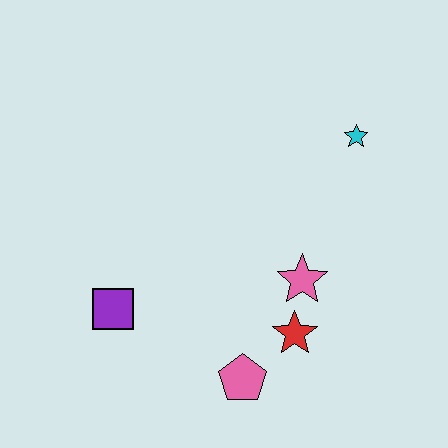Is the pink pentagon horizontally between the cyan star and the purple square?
Yes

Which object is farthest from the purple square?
The cyan star is farthest from the purple square.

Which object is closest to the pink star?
The red star is closest to the pink star.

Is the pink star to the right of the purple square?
Yes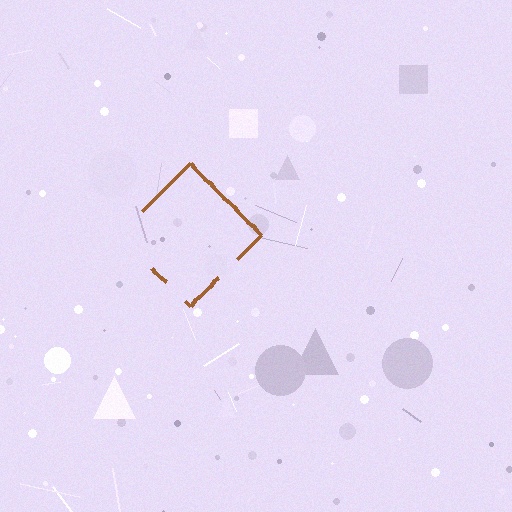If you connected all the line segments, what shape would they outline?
They would outline a diamond.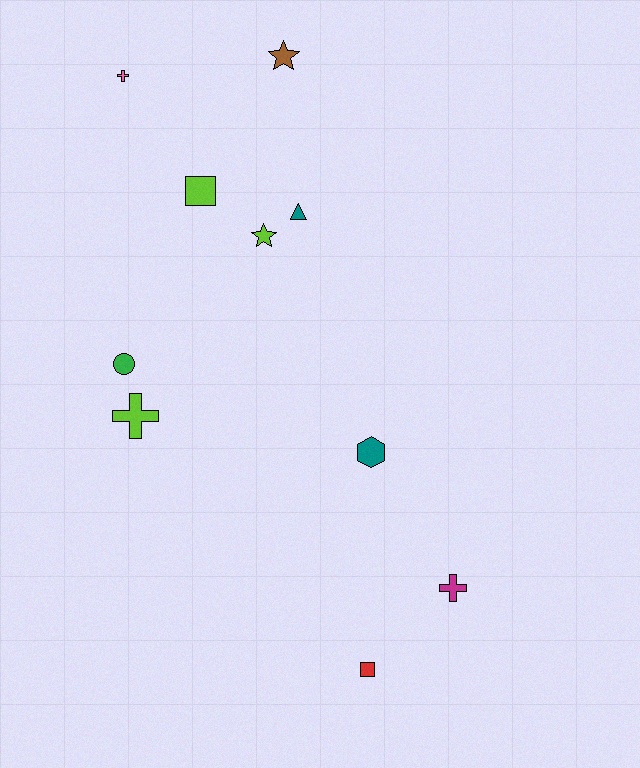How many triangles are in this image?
There is 1 triangle.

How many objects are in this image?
There are 10 objects.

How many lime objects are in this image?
There are 3 lime objects.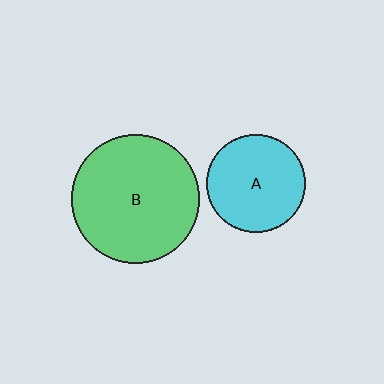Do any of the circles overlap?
No, none of the circles overlap.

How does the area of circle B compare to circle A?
Approximately 1.7 times.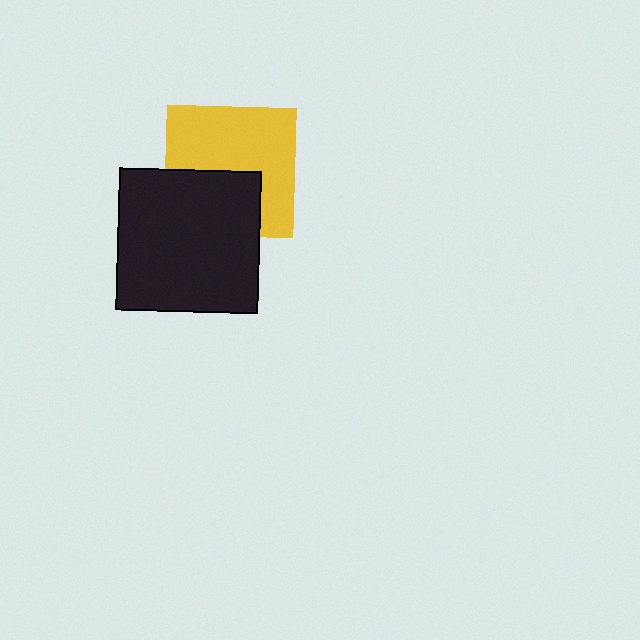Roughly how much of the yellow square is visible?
About half of it is visible (roughly 63%).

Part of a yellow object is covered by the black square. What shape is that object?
It is a square.